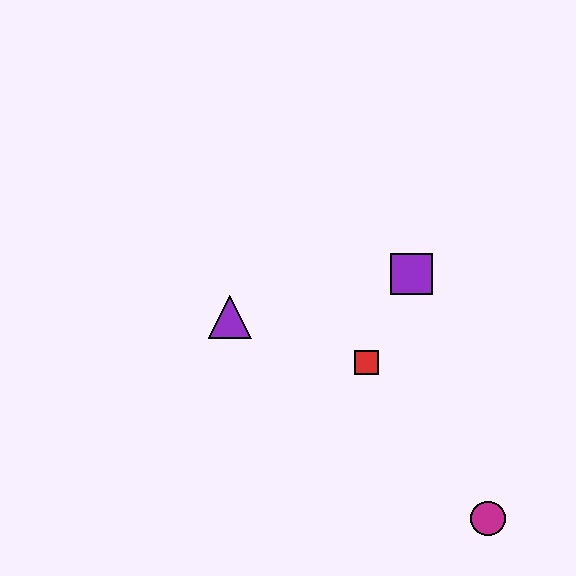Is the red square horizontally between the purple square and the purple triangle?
Yes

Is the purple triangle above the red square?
Yes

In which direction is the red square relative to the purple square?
The red square is below the purple square.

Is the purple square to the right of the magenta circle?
No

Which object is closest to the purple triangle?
The red square is closest to the purple triangle.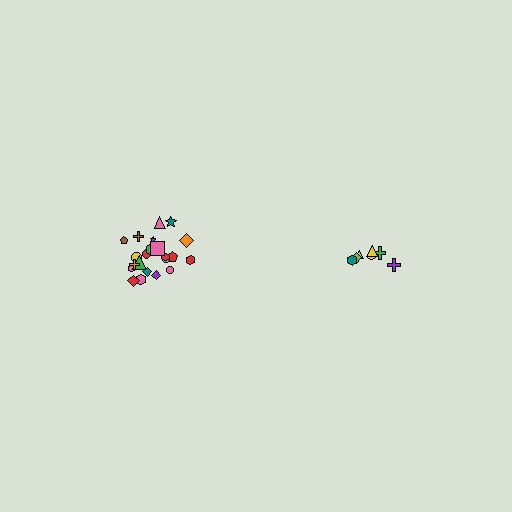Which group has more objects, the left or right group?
The left group.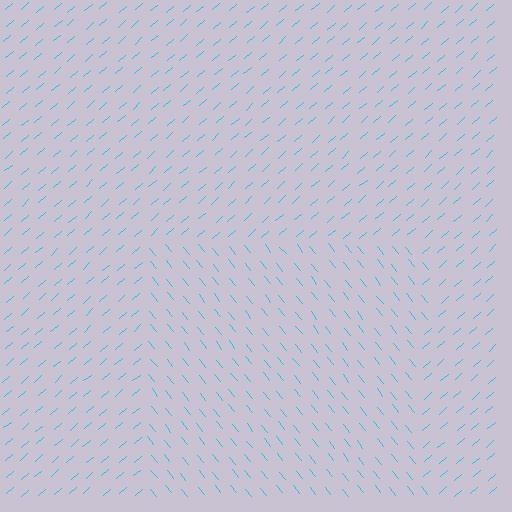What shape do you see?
I see a rectangle.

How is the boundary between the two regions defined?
The boundary is defined purely by a change in line orientation (approximately 88 degrees difference). All lines are the same color and thickness.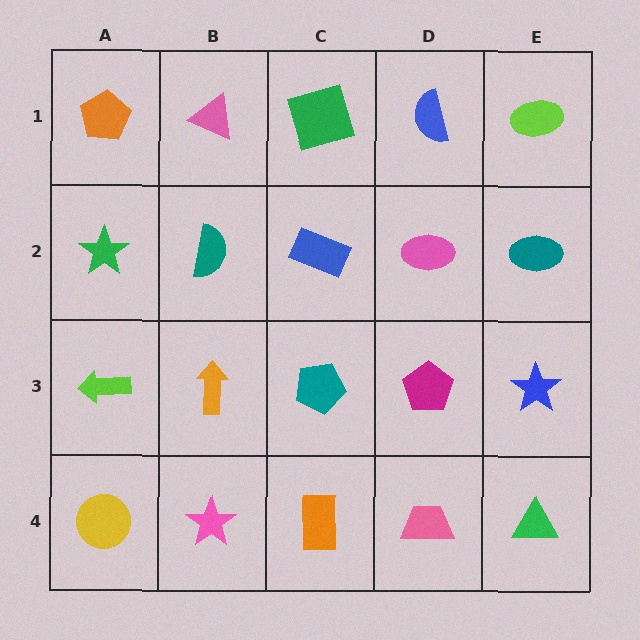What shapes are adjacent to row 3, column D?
A pink ellipse (row 2, column D), a pink trapezoid (row 4, column D), a teal pentagon (row 3, column C), a blue star (row 3, column E).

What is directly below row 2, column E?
A blue star.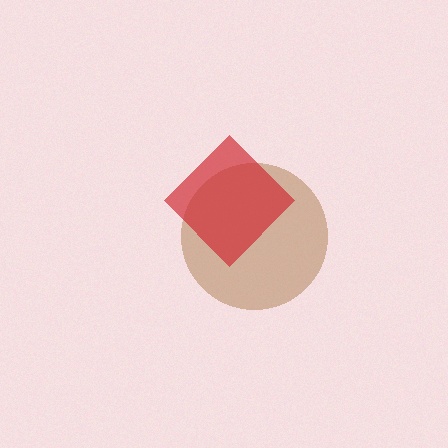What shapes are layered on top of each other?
The layered shapes are: a brown circle, a red diamond.